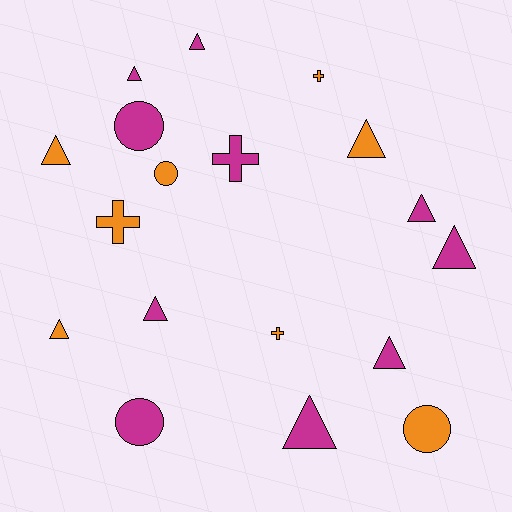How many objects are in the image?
There are 18 objects.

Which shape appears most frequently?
Triangle, with 10 objects.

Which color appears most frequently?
Magenta, with 10 objects.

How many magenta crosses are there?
There is 1 magenta cross.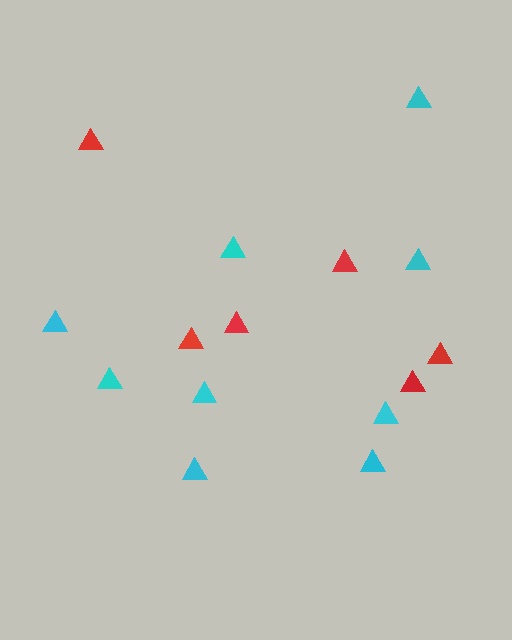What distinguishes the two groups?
There are 2 groups: one group of red triangles (6) and one group of cyan triangles (9).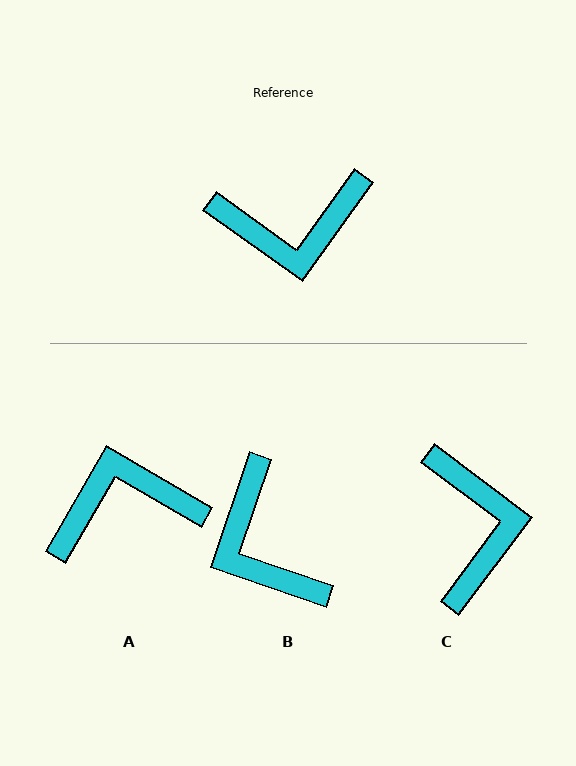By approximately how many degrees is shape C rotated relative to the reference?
Approximately 89 degrees counter-clockwise.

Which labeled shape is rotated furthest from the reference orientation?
A, about 174 degrees away.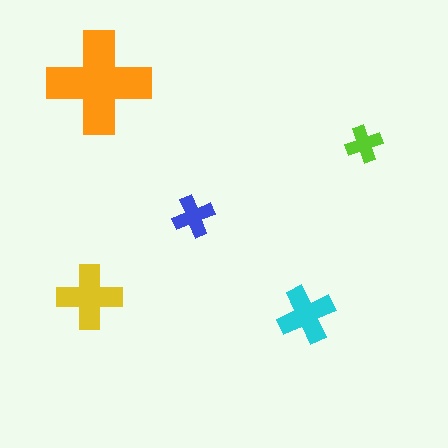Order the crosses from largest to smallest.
the orange one, the yellow one, the cyan one, the blue one, the lime one.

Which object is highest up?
The orange cross is topmost.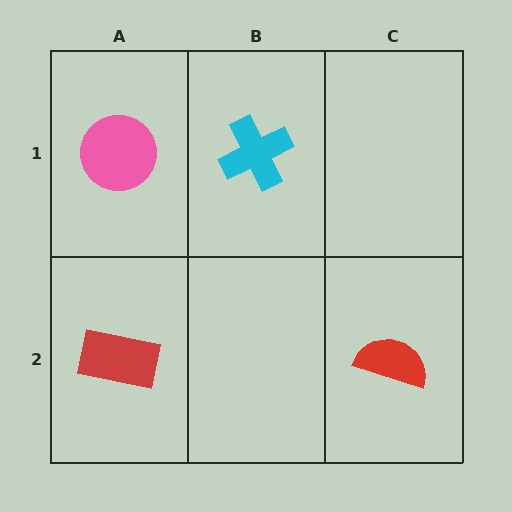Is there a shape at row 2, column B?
No, that cell is empty.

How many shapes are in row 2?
2 shapes.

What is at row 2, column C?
A red semicircle.